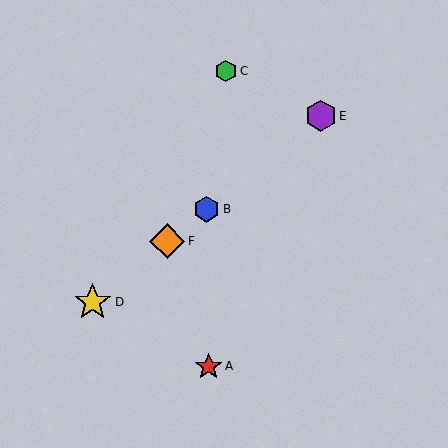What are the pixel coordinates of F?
Object F is at (167, 241).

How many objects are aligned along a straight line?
4 objects (B, D, E, F) are aligned along a straight line.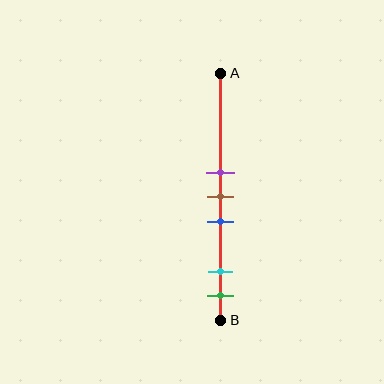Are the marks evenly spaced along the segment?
No, the marks are not evenly spaced.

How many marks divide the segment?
There are 5 marks dividing the segment.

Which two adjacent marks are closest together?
The purple and brown marks are the closest adjacent pair.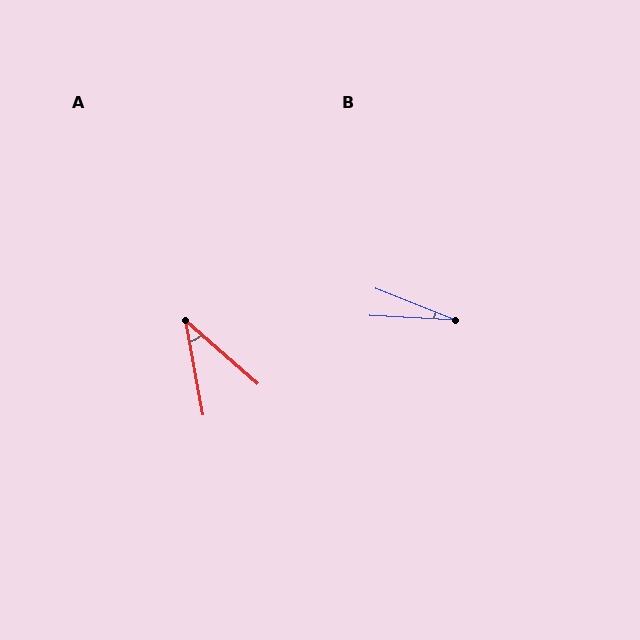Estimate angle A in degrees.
Approximately 38 degrees.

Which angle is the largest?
A, at approximately 38 degrees.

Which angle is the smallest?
B, at approximately 18 degrees.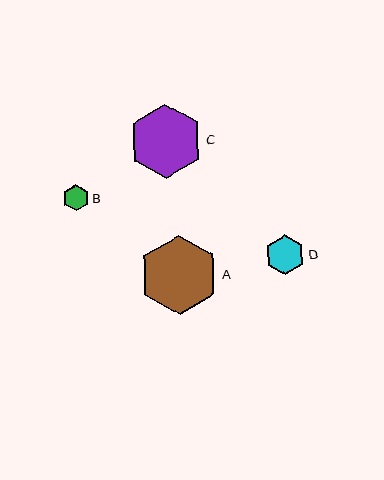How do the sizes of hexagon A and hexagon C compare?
Hexagon A and hexagon C are approximately the same size.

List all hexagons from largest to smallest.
From largest to smallest: A, C, D, B.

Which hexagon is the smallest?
Hexagon B is the smallest with a size of approximately 26 pixels.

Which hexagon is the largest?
Hexagon A is the largest with a size of approximately 79 pixels.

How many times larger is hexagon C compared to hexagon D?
Hexagon C is approximately 1.9 times the size of hexagon D.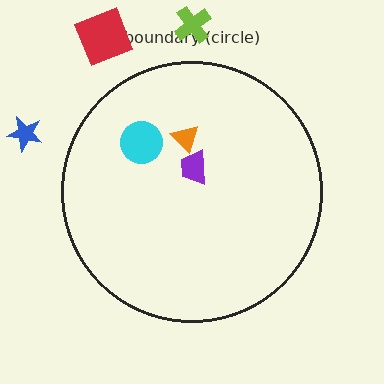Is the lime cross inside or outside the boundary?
Outside.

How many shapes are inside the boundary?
3 inside, 3 outside.